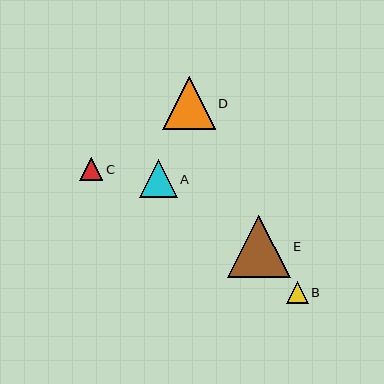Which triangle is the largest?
Triangle E is the largest with a size of approximately 62 pixels.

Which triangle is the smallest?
Triangle B is the smallest with a size of approximately 22 pixels.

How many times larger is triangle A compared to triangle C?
Triangle A is approximately 1.6 times the size of triangle C.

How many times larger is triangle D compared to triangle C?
Triangle D is approximately 2.3 times the size of triangle C.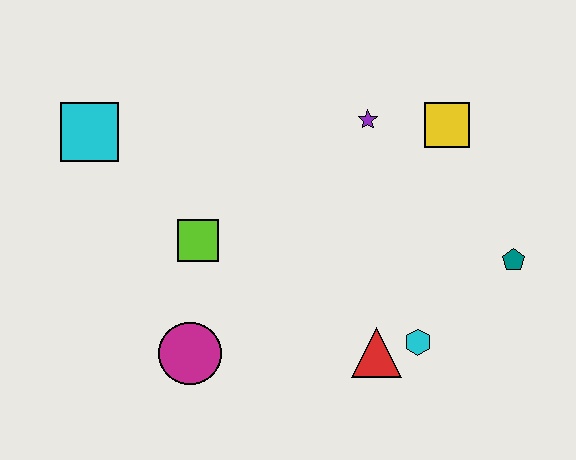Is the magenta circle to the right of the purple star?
No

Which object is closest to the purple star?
The yellow square is closest to the purple star.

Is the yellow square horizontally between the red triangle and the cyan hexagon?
No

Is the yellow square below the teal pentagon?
No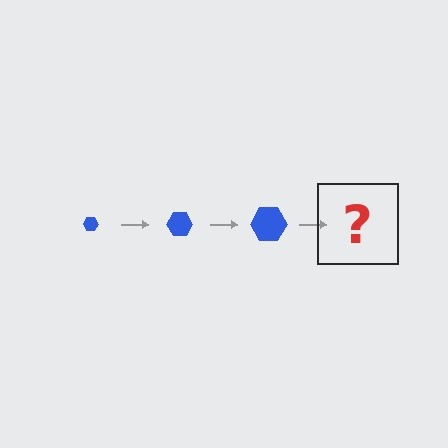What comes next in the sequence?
The next element should be a blue hexagon, larger than the previous one.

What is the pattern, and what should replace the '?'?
The pattern is that the hexagon gets progressively larger each step. The '?' should be a blue hexagon, larger than the previous one.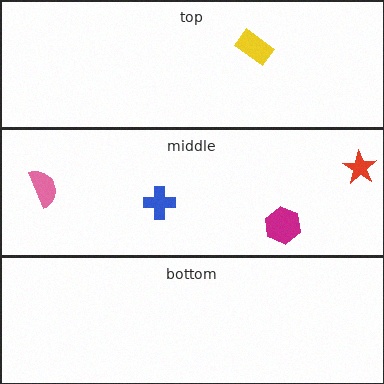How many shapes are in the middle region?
4.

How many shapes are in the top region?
1.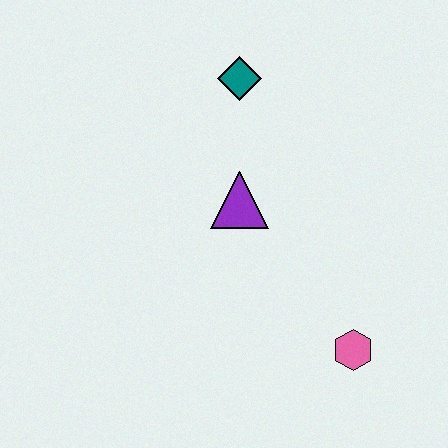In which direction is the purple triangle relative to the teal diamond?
The purple triangle is below the teal diamond.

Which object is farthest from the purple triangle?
The pink hexagon is farthest from the purple triangle.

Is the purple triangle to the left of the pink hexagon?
Yes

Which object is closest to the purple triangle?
The teal diamond is closest to the purple triangle.